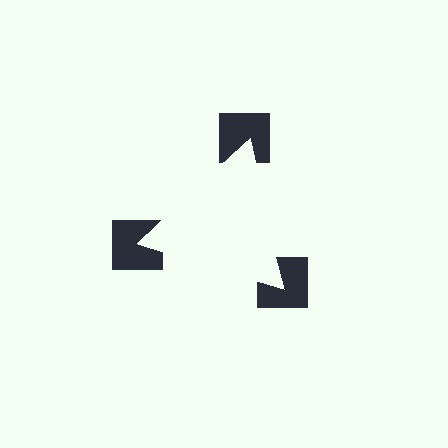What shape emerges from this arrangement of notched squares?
An illusory triangle — its edges are inferred from the aligned wedge cuts in the notched squares, not physically drawn.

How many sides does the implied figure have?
3 sides.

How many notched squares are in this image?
There are 3 — one at each vertex of the illusory triangle.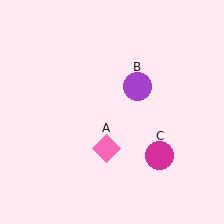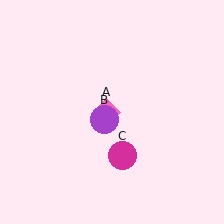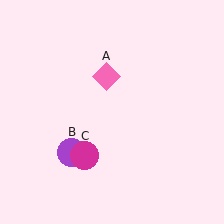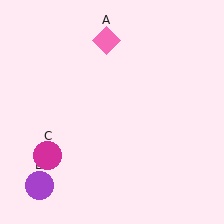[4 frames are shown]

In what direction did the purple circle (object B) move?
The purple circle (object B) moved down and to the left.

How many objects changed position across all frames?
3 objects changed position: pink diamond (object A), purple circle (object B), magenta circle (object C).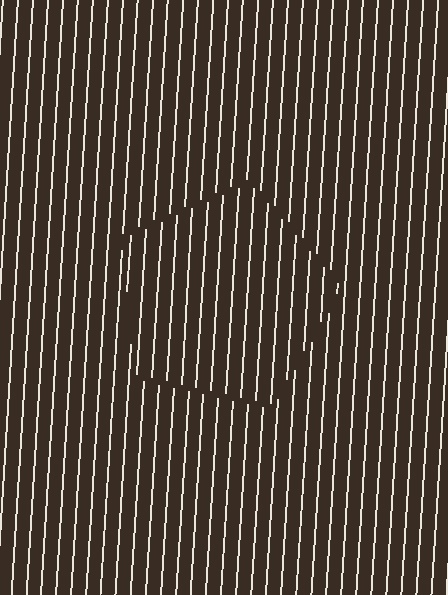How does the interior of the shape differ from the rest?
The interior of the shape contains the same grating, shifted by half a period — the contour is defined by the phase discontinuity where line-ends from the inner and outer gratings abut.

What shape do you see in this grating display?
An illusory pentagon. The interior of the shape contains the same grating, shifted by half a period — the contour is defined by the phase discontinuity where line-ends from the inner and outer gratings abut.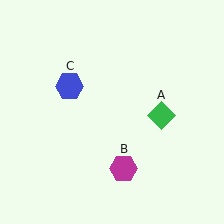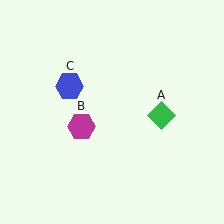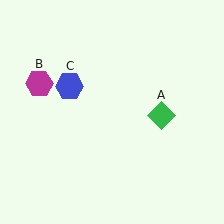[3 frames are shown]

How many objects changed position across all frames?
1 object changed position: magenta hexagon (object B).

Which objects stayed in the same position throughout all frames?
Green diamond (object A) and blue hexagon (object C) remained stationary.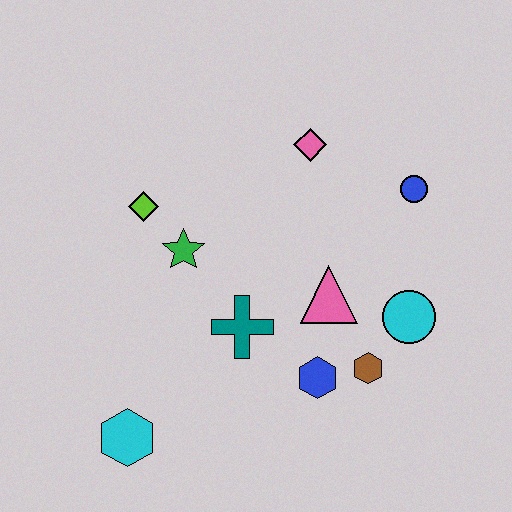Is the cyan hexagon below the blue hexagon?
Yes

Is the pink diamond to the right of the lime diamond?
Yes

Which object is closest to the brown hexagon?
The blue hexagon is closest to the brown hexagon.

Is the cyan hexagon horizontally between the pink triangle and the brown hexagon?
No